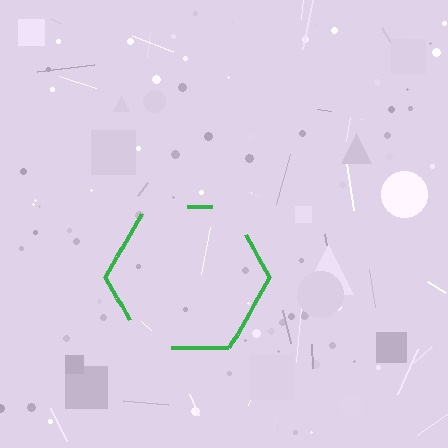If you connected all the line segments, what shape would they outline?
They would outline a hexagon.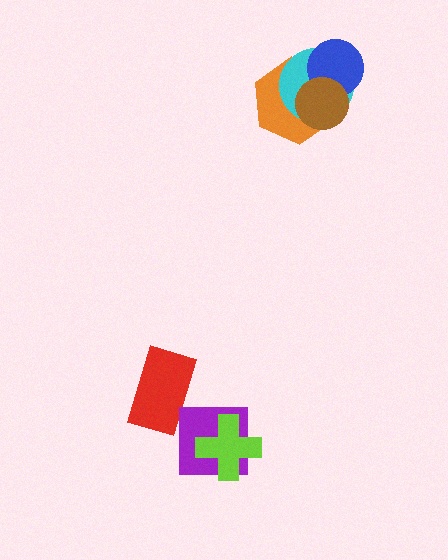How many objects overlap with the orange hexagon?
3 objects overlap with the orange hexagon.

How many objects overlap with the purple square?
1 object overlaps with the purple square.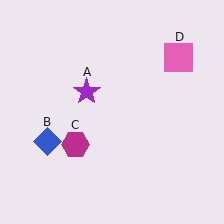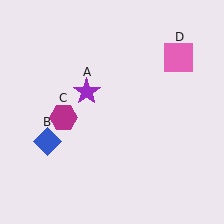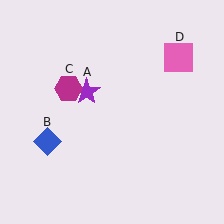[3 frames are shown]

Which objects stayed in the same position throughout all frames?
Purple star (object A) and blue diamond (object B) and pink square (object D) remained stationary.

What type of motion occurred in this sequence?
The magenta hexagon (object C) rotated clockwise around the center of the scene.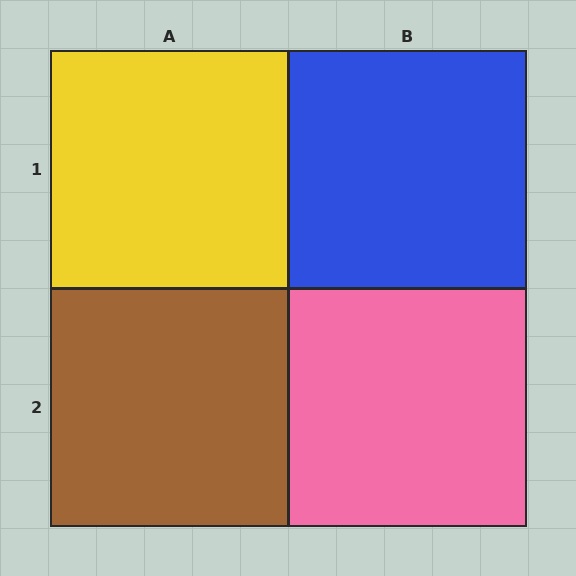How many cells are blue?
1 cell is blue.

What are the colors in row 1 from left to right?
Yellow, blue.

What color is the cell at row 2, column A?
Brown.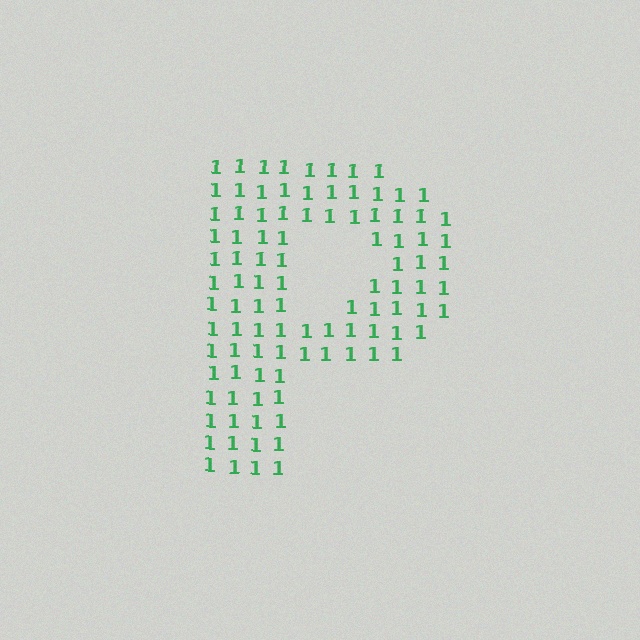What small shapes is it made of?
It is made of small digit 1's.